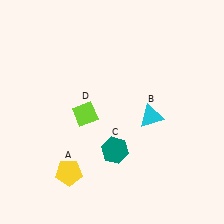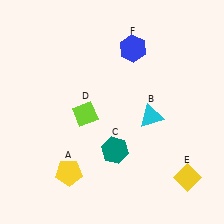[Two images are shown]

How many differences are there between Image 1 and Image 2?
There are 2 differences between the two images.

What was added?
A yellow diamond (E), a blue hexagon (F) were added in Image 2.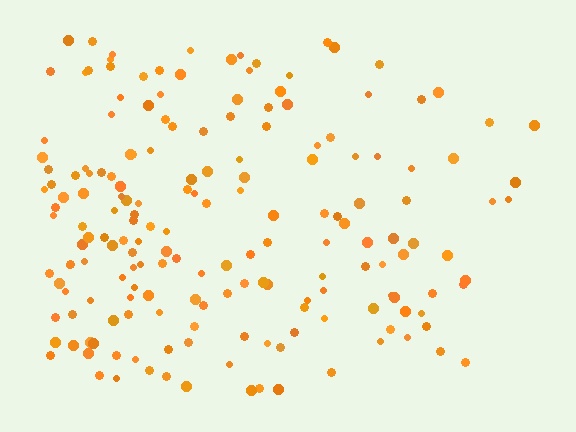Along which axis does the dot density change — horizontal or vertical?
Horizontal.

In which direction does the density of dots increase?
From right to left, with the left side densest.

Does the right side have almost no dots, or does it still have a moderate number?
Still a moderate number, just noticeably fewer than the left.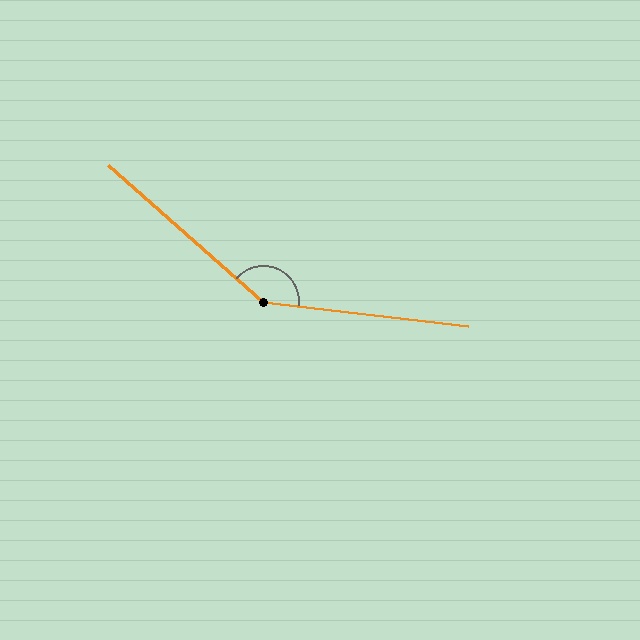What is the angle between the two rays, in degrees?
Approximately 145 degrees.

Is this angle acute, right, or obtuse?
It is obtuse.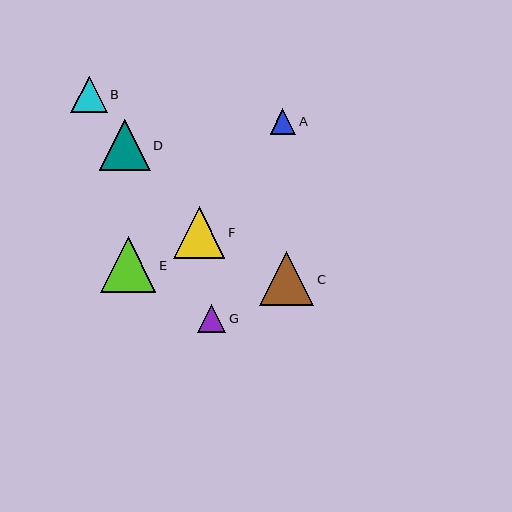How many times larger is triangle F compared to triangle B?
Triangle F is approximately 1.4 times the size of triangle B.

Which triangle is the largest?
Triangle E is the largest with a size of approximately 56 pixels.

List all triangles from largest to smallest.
From largest to smallest: E, C, F, D, B, G, A.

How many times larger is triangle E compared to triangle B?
Triangle E is approximately 1.5 times the size of triangle B.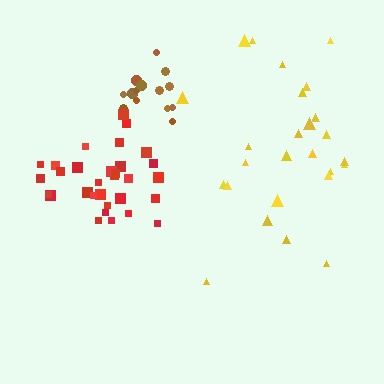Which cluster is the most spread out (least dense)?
Yellow.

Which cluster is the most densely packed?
Red.